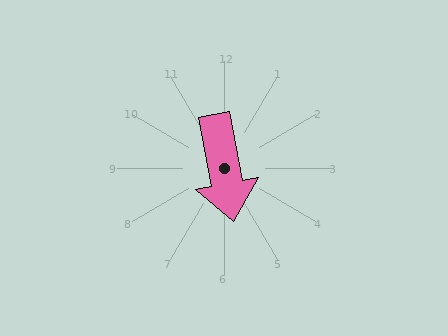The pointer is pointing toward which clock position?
Roughly 6 o'clock.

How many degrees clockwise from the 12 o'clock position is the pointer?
Approximately 169 degrees.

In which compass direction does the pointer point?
South.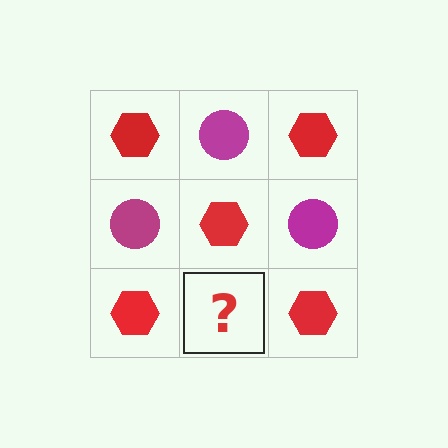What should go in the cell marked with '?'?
The missing cell should contain a magenta circle.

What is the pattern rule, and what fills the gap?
The rule is that it alternates red hexagon and magenta circle in a checkerboard pattern. The gap should be filled with a magenta circle.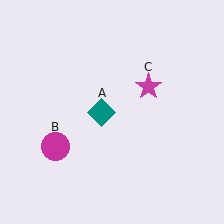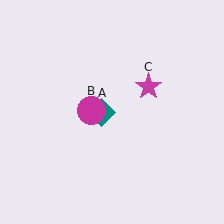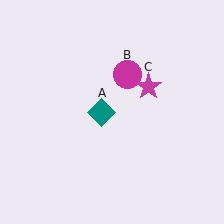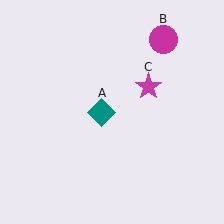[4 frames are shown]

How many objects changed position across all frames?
1 object changed position: magenta circle (object B).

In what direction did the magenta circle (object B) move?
The magenta circle (object B) moved up and to the right.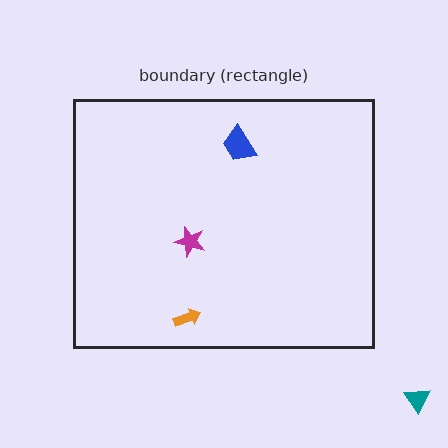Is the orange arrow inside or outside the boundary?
Inside.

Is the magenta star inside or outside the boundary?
Inside.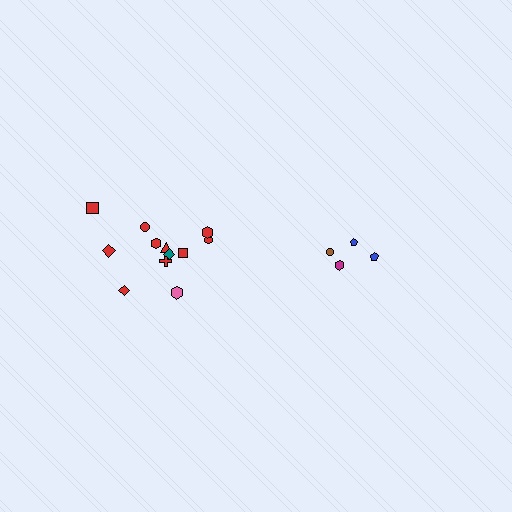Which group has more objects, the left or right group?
The left group.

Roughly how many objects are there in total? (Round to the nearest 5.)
Roughly 15 objects in total.